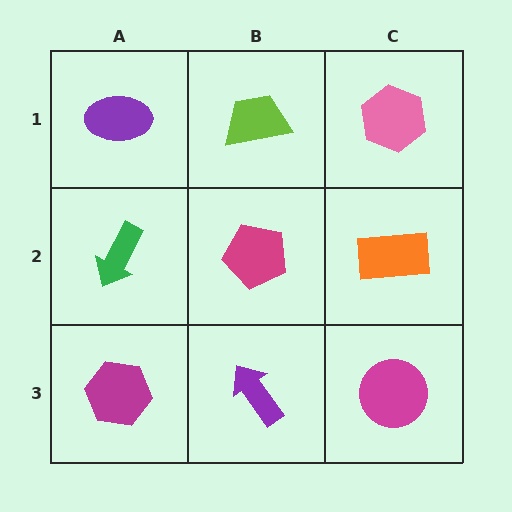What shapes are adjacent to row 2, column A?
A purple ellipse (row 1, column A), a magenta hexagon (row 3, column A), a magenta pentagon (row 2, column B).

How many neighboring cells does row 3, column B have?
3.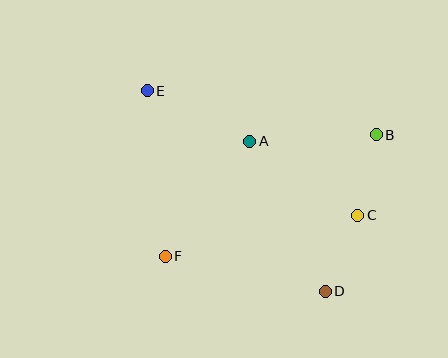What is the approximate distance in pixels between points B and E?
The distance between B and E is approximately 233 pixels.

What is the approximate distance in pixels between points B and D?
The distance between B and D is approximately 165 pixels.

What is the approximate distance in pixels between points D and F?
The distance between D and F is approximately 164 pixels.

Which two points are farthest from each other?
Points D and E are farthest from each other.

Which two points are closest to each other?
Points C and D are closest to each other.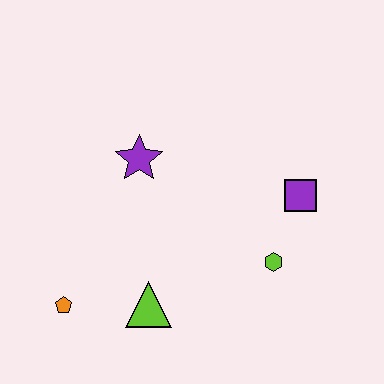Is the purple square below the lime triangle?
No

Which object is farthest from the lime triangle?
The purple square is farthest from the lime triangle.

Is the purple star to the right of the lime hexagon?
No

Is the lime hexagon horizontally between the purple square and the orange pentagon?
Yes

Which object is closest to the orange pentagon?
The lime triangle is closest to the orange pentagon.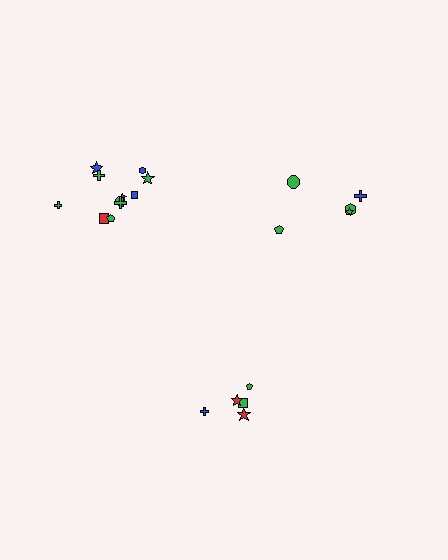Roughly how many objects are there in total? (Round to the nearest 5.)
Roughly 20 objects in total.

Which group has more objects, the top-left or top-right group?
The top-left group.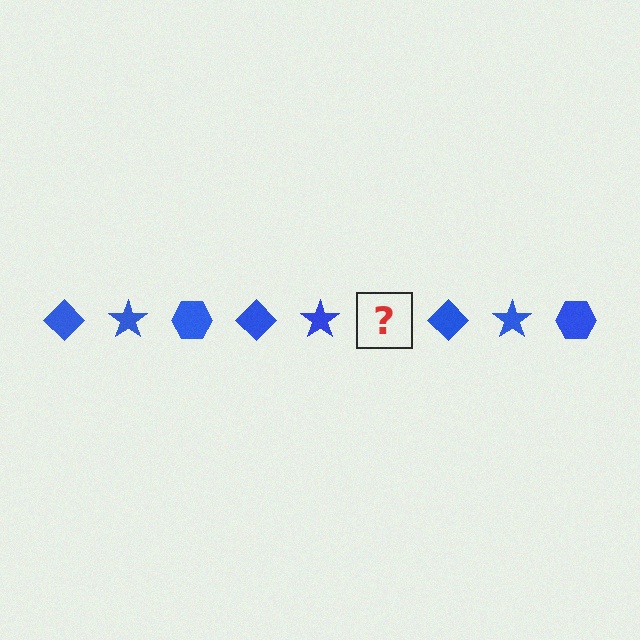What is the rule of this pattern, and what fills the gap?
The rule is that the pattern cycles through diamond, star, hexagon shapes in blue. The gap should be filled with a blue hexagon.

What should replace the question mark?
The question mark should be replaced with a blue hexagon.